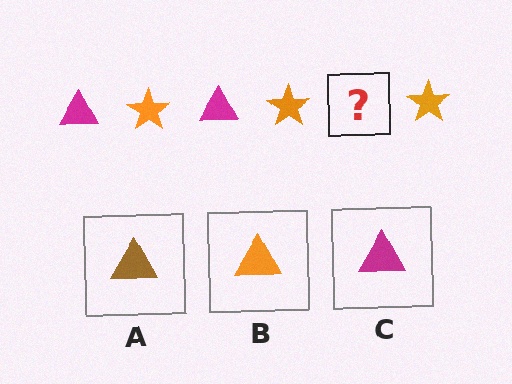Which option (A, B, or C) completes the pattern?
C.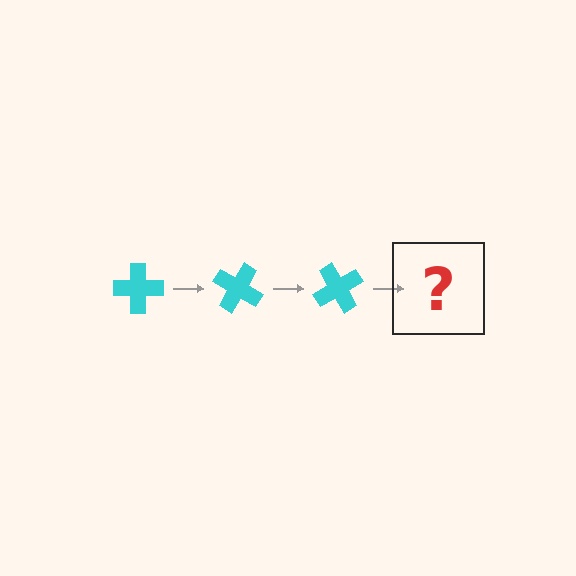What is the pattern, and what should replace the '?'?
The pattern is that the cross rotates 30 degrees each step. The '?' should be a cyan cross rotated 90 degrees.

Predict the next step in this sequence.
The next step is a cyan cross rotated 90 degrees.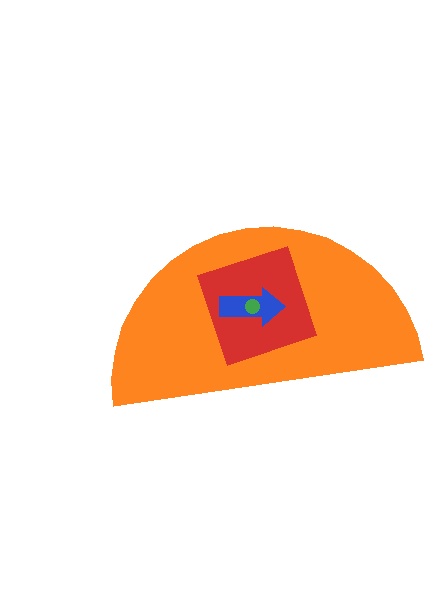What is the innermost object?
The green circle.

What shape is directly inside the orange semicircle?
The red square.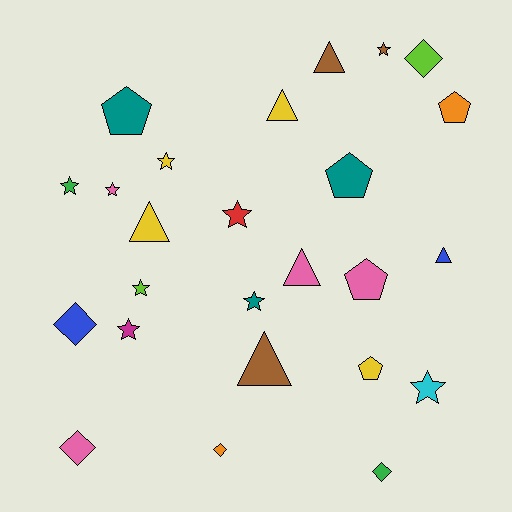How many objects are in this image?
There are 25 objects.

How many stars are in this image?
There are 9 stars.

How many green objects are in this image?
There are 2 green objects.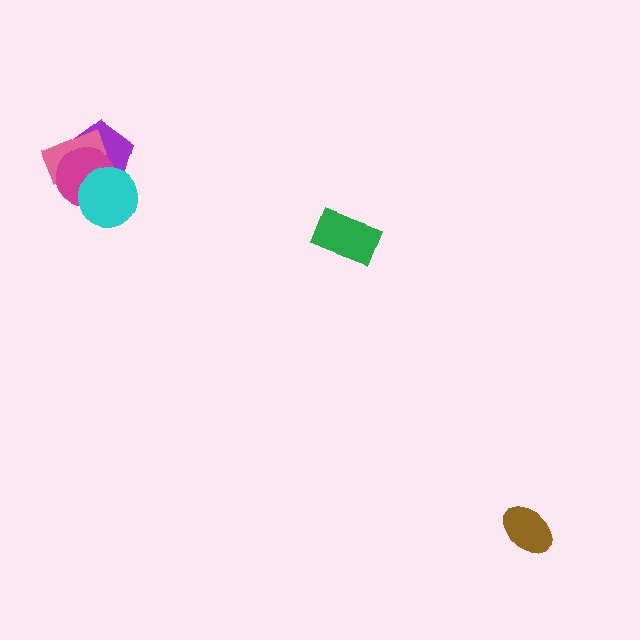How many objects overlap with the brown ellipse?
0 objects overlap with the brown ellipse.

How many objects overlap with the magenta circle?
3 objects overlap with the magenta circle.